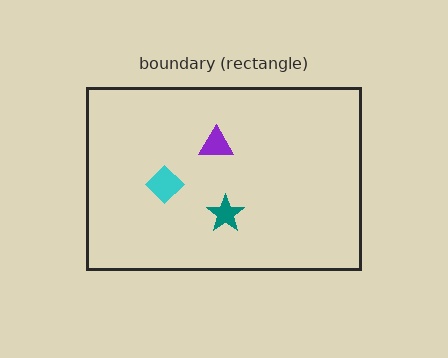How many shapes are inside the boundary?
3 inside, 0 outside.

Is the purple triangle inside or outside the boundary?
Inside.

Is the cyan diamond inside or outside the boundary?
Inside.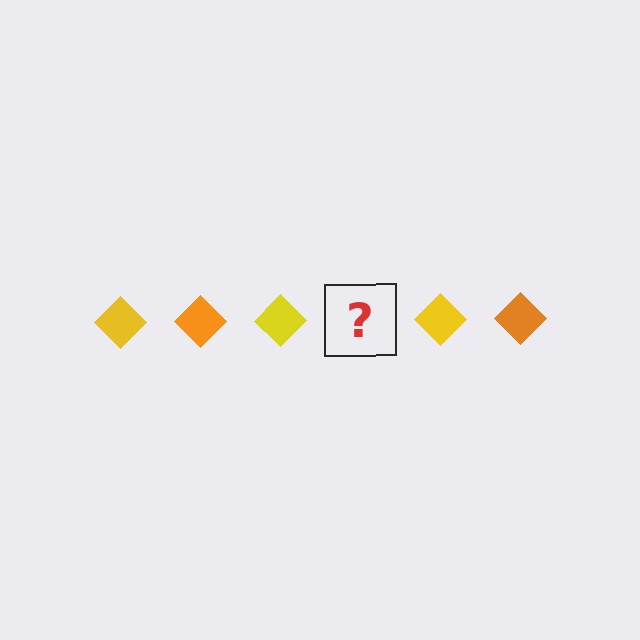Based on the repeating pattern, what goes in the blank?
The blank should be an orange diamond.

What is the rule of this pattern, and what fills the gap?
The rule is that the pattern cycles through yellow, orange diamonds. The gap should be filled with an orange diamond.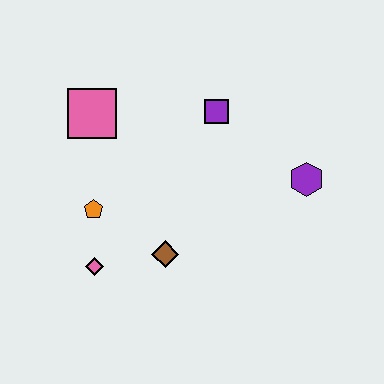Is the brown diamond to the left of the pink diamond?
No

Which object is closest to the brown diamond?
The pink diamond is closest to the brown diamond.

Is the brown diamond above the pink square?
No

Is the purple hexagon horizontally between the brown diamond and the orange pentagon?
No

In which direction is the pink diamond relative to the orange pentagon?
The pink diamond is below the orange pentagon.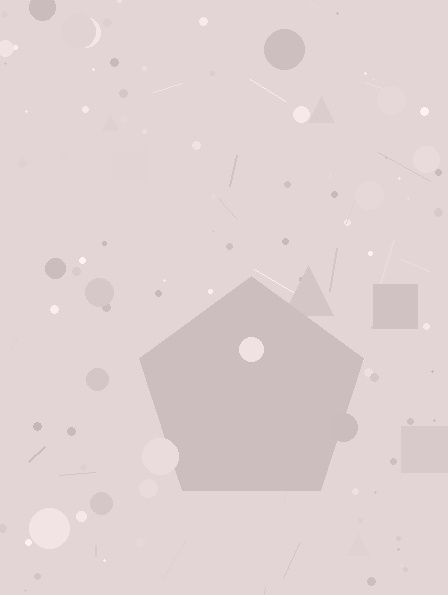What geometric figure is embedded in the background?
A pentagon is embedded in the background.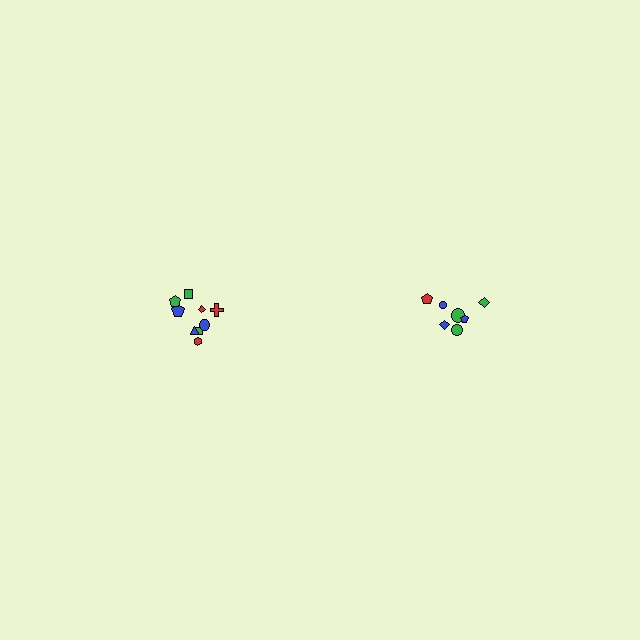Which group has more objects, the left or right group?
The left group.